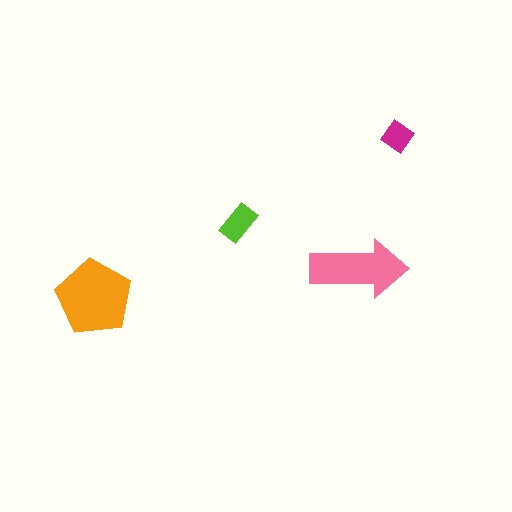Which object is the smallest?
The magenta diamond.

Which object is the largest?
The orange pentagon.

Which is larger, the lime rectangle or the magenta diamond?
The lime rectangle.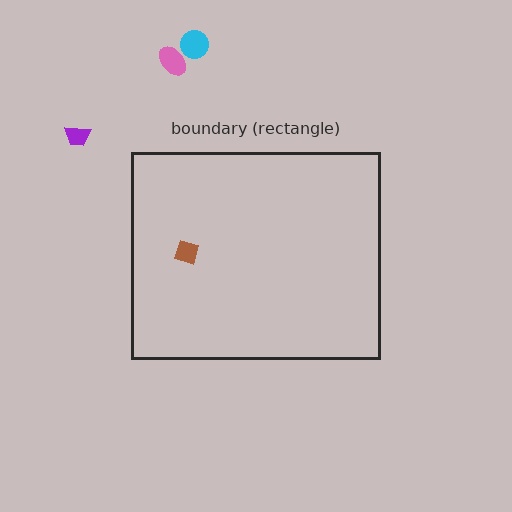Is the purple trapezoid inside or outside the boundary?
Outside.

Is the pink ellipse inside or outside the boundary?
Outside.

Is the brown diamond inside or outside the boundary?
Inside.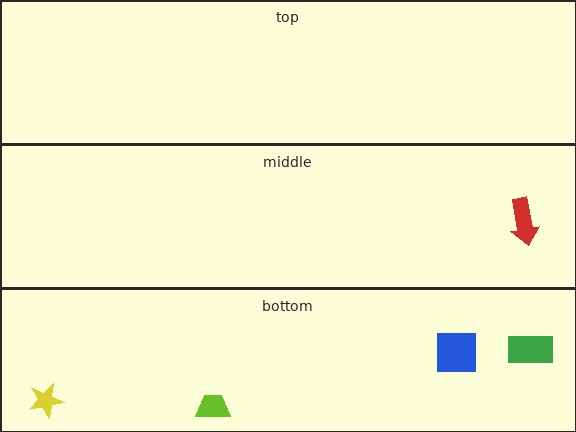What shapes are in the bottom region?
The yellow star, the blue square, the lime trapezoid, the green rectangle.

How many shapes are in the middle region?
1.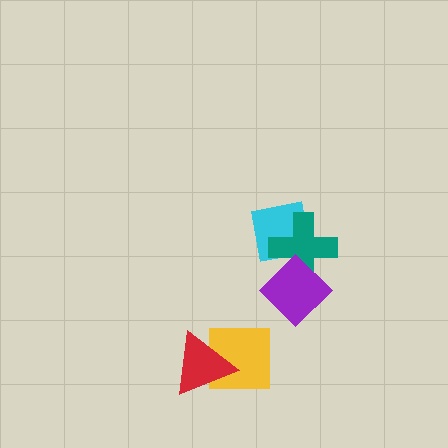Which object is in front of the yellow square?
The red triangle is in front of the yellow square.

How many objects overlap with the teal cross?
2 objects overlap with the teal cross.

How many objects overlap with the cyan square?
1 object overlaps with the cyan square.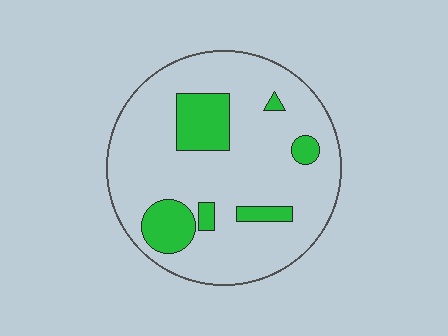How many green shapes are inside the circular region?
6.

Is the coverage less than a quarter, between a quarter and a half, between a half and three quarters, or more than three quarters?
Less than a quarter.